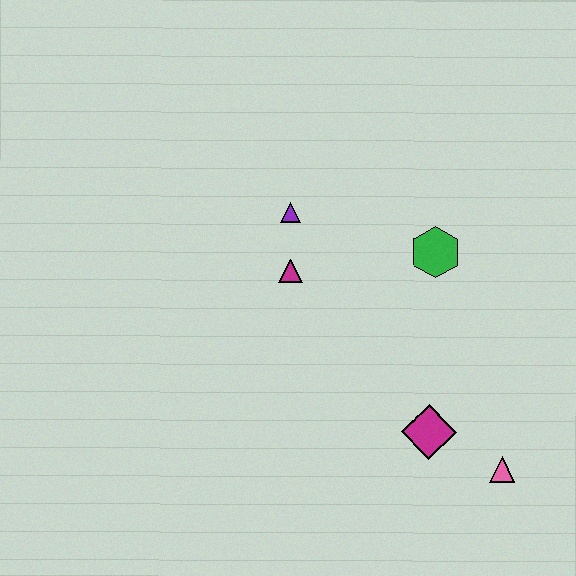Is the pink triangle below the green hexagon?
Yes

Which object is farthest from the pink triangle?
The purple triangle is farthest from the pink triangle.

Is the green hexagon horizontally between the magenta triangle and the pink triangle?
Yes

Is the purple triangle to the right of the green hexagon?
No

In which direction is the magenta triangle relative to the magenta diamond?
The magenta triangle is above the magenta diamond.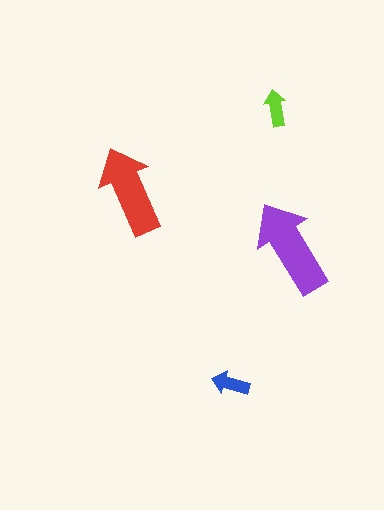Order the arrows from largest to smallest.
the purple one, the red one, the blue one, the lime one.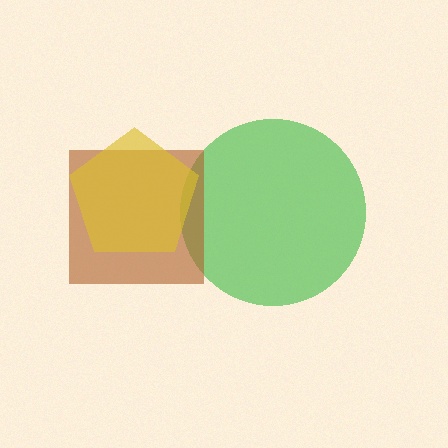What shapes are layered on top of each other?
The layered shapes are: a green circle, a brown square, a yellow pentagon.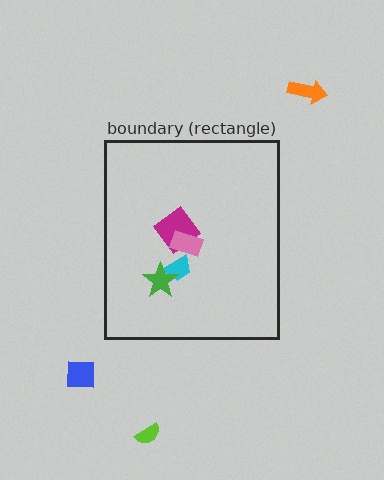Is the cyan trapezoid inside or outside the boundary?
Inside.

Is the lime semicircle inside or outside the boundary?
Outside.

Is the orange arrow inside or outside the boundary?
Outside.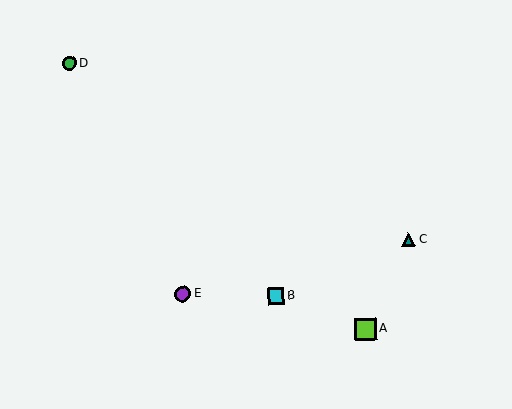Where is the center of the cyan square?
The center of the cyan square is at (276, 296).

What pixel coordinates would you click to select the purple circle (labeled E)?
Click at (183, 294) to select the purple circle E.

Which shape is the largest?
The lime square (labeled A) is the largest.